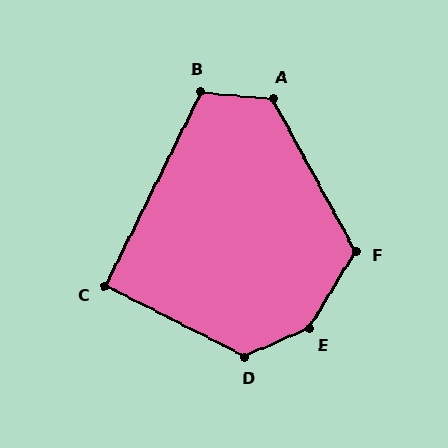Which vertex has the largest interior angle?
E, at approximately 145 degrees.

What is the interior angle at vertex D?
Approximately 129 degrees (obtuse).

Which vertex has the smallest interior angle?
C, at approximately 91 degrees.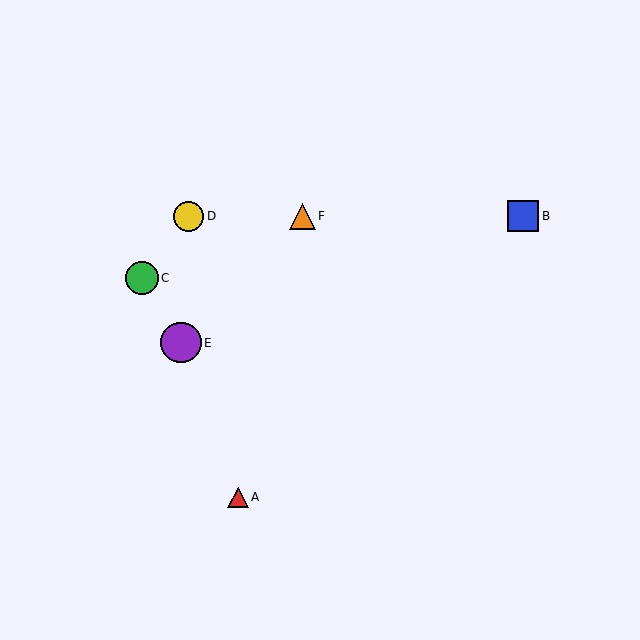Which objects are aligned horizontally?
Objects B, D, F are aligned horizontally.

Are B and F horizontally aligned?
Yes, both are at y≈216.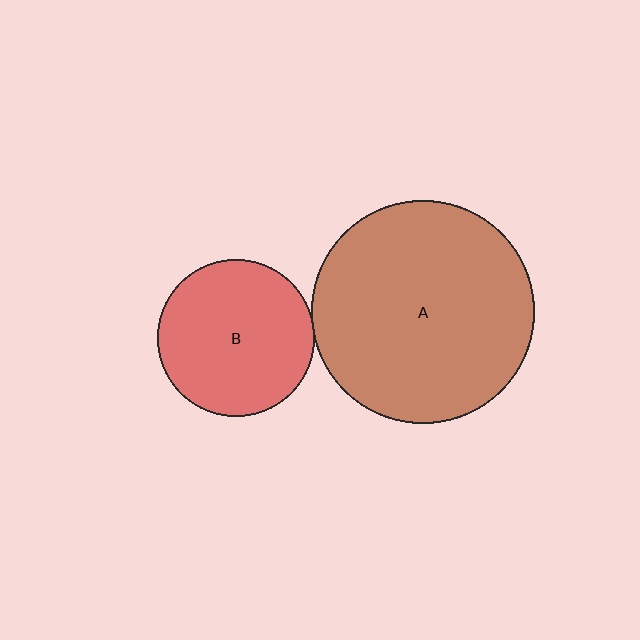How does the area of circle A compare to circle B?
Approximately 2.0 times.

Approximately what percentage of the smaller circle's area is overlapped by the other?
Approximately 5%.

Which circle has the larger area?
Circle A (brown).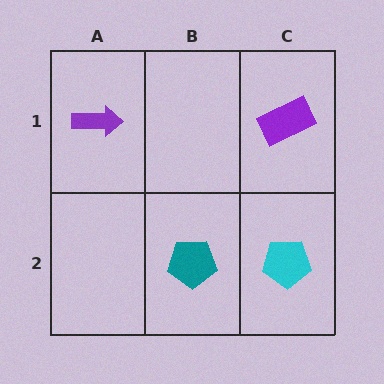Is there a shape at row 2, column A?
No, that cell is empty.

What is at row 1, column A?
A purple arrow.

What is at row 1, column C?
A purple rectangle.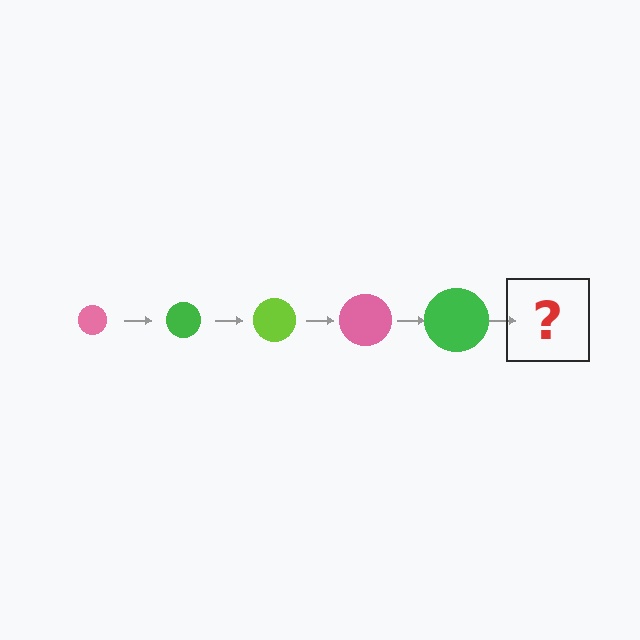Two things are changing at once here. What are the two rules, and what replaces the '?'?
The two rules are that the circle grows larger each step and the color cycles through pink, green, and lime. The '?' should be a lime circle, larger than the previous one.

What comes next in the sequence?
The next element should be a lime circle, larger than the previous one.